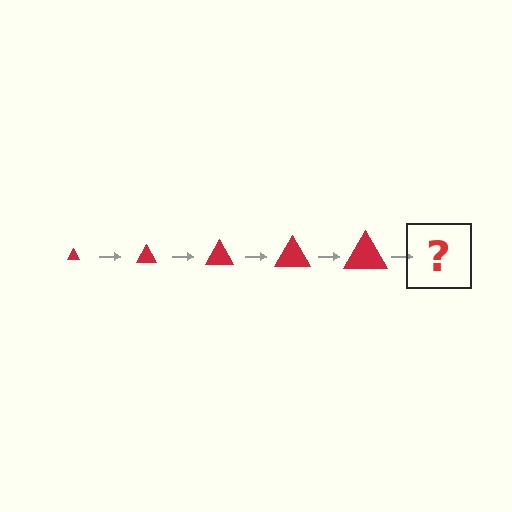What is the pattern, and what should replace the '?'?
The pattern is that the triangle gets progressively larger each step. The '?' should be a red triangle, larger than the previous one.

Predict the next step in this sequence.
The next step is a red triangle, larger than the previous one.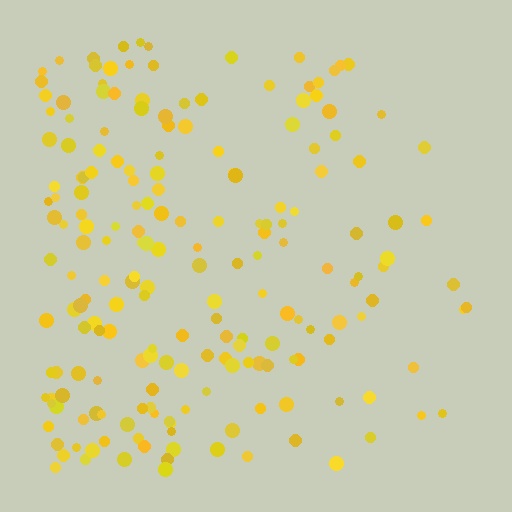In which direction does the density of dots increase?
From right to left, with the left side densest.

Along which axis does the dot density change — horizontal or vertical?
Horizontal.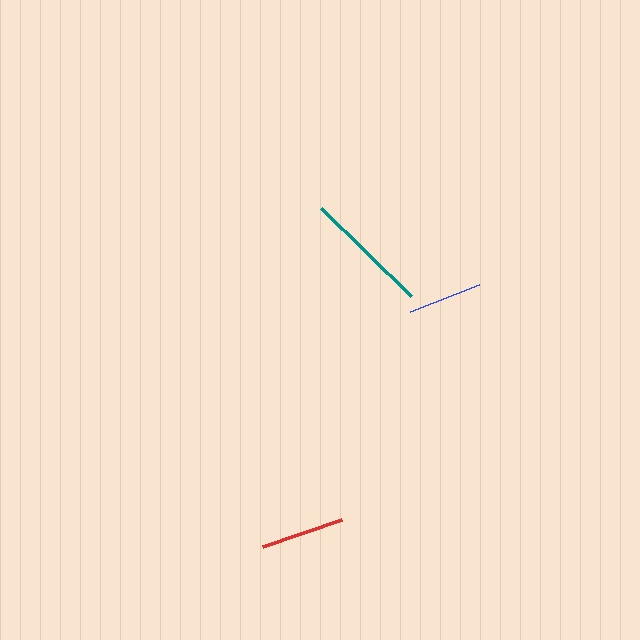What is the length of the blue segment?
The blue segment is approximately 75 pixels long.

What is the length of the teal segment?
The teal segment is approximately 126 pixels long.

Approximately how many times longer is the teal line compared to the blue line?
The teal line is approximately 1.7 times the length of the blue line.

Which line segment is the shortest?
The blue line is the shortest at approximately 75 pixels.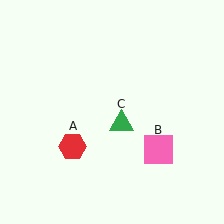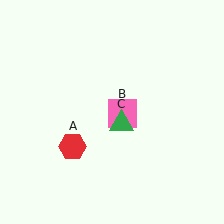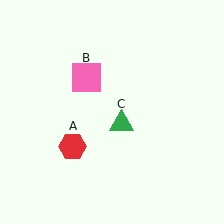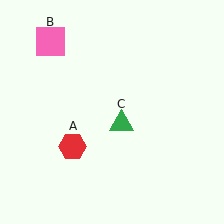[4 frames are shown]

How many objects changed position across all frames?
1 object changed position: pink square (object B).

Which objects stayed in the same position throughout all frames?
Red hexagon (object A) and green triangle (object C) remained stationary.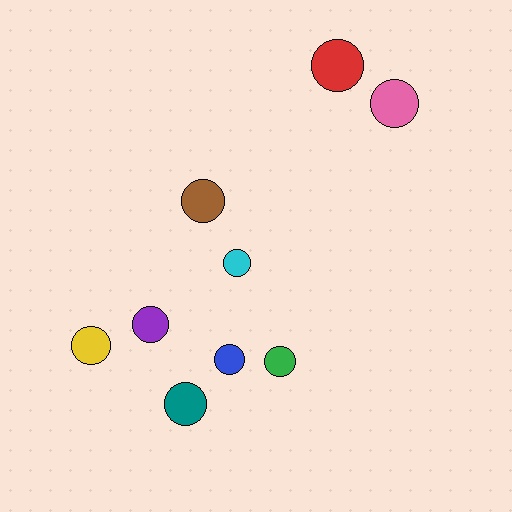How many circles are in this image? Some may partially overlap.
There are 9 circles.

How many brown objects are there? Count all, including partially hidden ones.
There is 1 brown object.